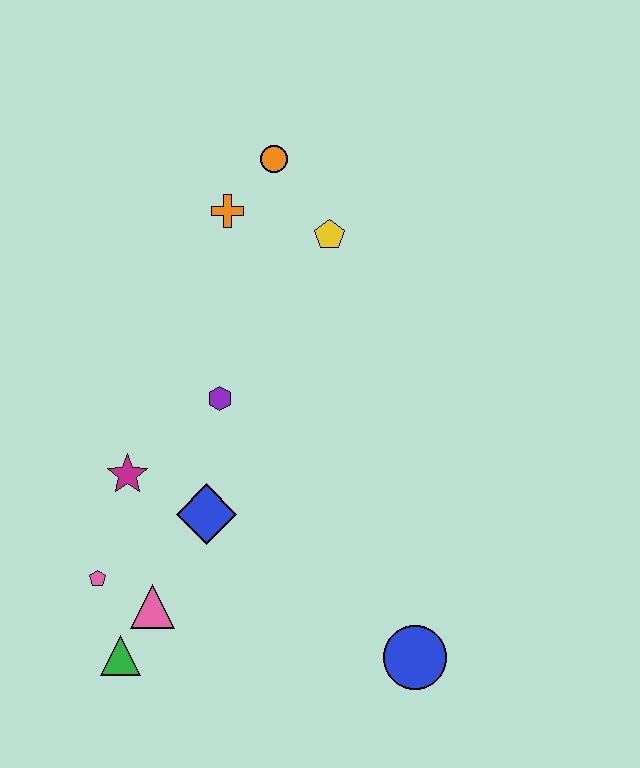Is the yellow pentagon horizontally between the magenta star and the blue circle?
Yes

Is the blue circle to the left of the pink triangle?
No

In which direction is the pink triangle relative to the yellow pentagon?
The pink triangle is below the yellow pentagon.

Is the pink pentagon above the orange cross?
No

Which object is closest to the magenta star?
The blue diamond is closest to the magenta star.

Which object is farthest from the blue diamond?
The orange circle is farthest from the blue diamond.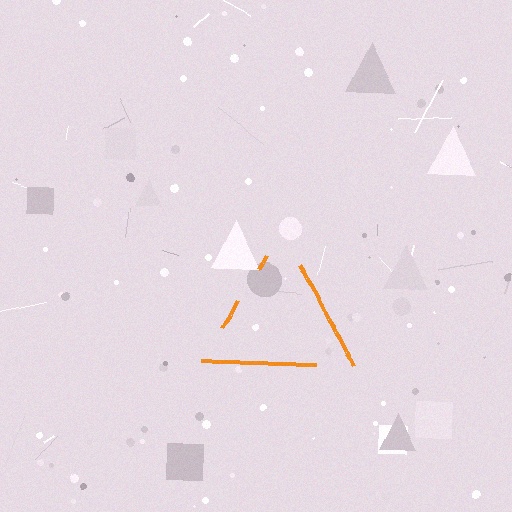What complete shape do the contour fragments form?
The contour fragments form a triangle.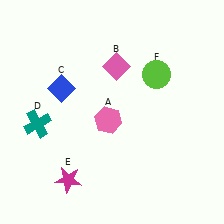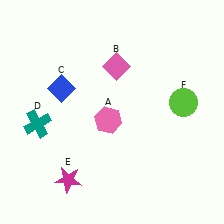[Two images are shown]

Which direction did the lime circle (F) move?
The lime circle (F) moved down.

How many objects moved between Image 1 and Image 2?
1 object moved between the two images.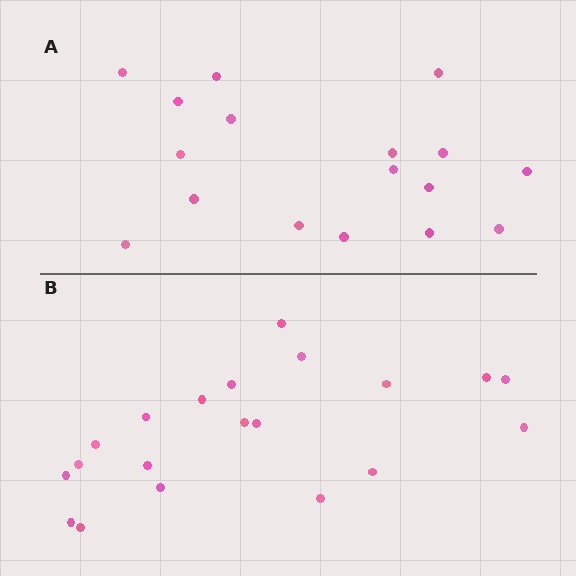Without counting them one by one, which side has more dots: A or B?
Region B (the bottom region) has more dots.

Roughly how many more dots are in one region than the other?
Region B has just a few more — roughly 2 or 3 more dots than region A.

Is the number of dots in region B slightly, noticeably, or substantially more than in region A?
Region B has only slightly more — the two regions are fairly close. The ratio is roughly 1.2 to 1.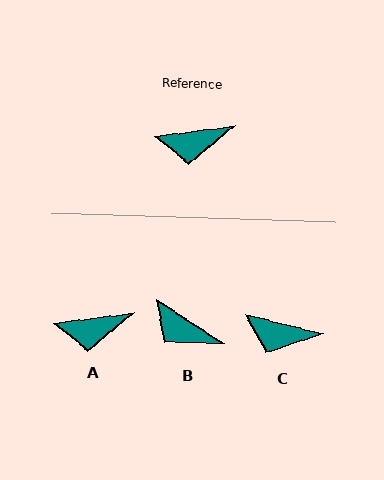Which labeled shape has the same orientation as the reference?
A.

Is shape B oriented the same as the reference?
No, it is off by about 41 degrees.